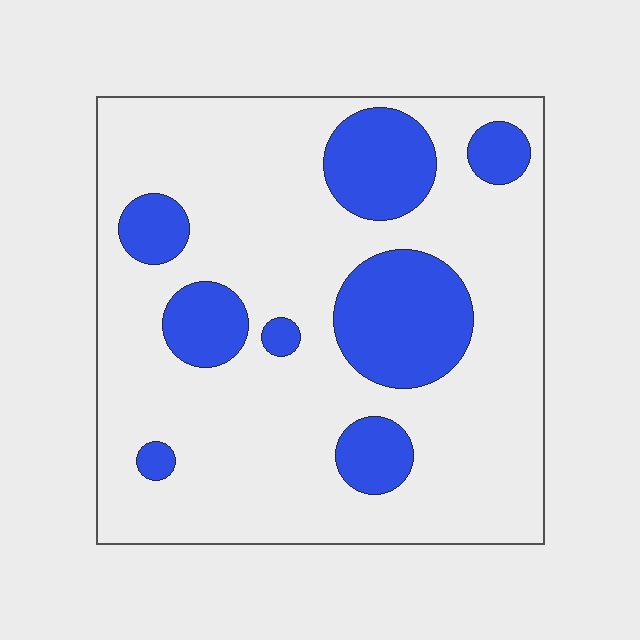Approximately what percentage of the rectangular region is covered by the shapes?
Approximately 25%.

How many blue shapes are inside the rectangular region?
8.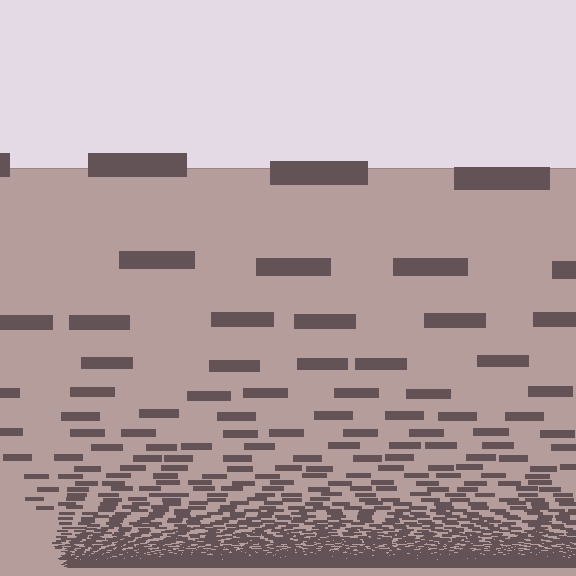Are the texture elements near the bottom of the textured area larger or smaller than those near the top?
Smaller. The gradient is inverted — elements near the bottom are smaller and denser.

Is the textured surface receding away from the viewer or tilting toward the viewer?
The surface appears to tilt toward the viewer. Texture elements get larger and sparser toward the top.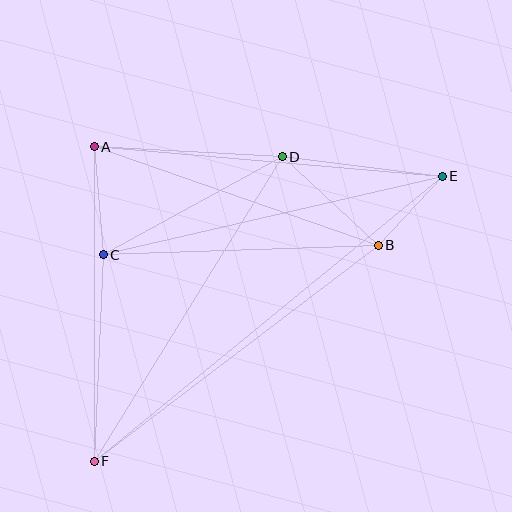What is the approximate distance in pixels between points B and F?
The distance between B and F is approximately 357 pixels.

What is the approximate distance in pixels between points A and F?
The distance between A and F is approximately 314 pixels.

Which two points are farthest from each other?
Points E and F are farthest from each other.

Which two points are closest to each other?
Points B and E are closest to each other.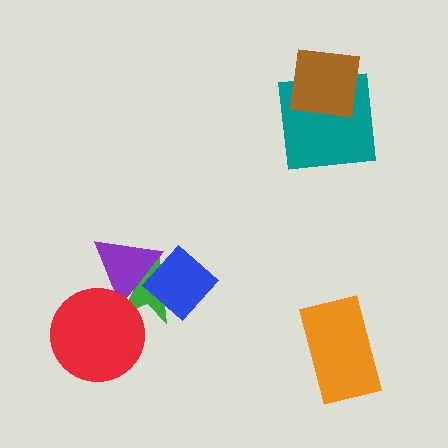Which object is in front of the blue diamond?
The purple triangle is in front of the blue diamond.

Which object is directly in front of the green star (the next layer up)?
The blue diamond is directly in front of the green star.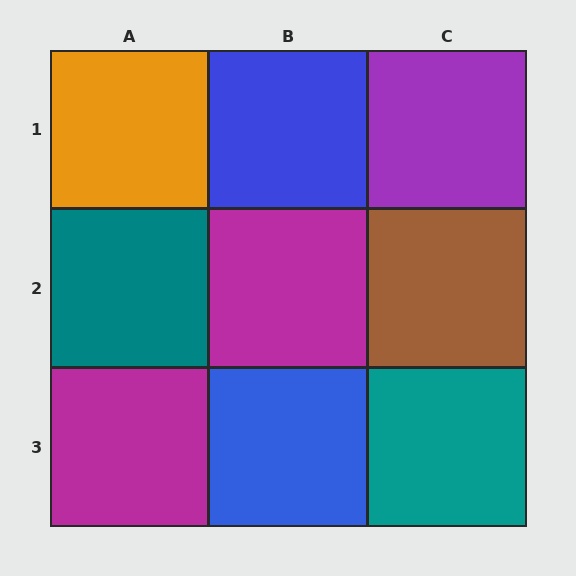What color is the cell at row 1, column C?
Purple.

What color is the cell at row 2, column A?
Teal.